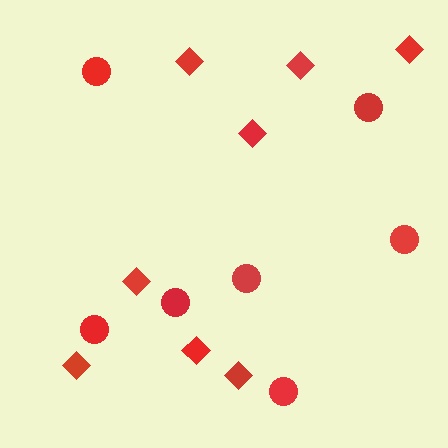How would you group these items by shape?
There are 2 groups: one group of circles (7) and one group of diamonds (8).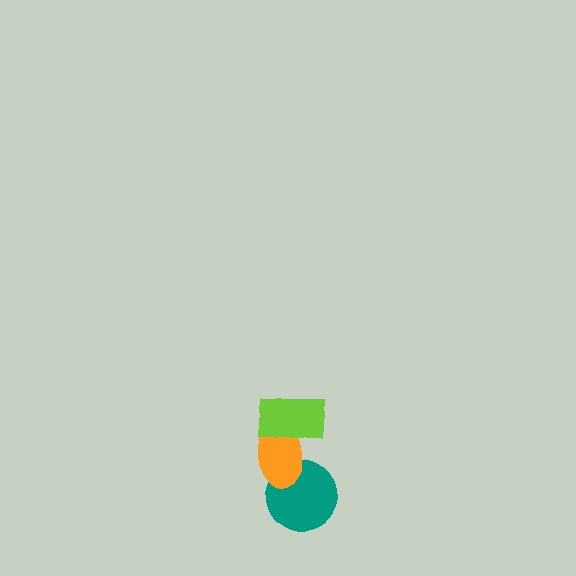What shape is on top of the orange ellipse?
The lime rectangle is on top of the orange ellipse.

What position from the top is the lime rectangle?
The lime rectangle is 1st from the top.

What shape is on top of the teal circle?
The orange ellipse is on top of the teal circle.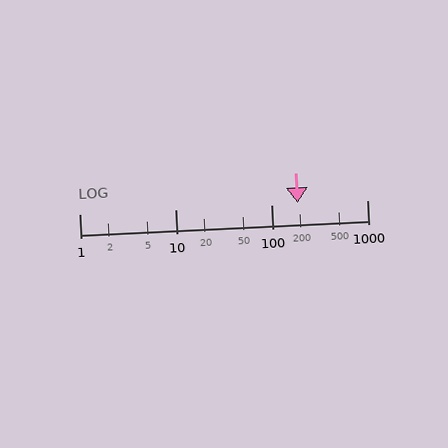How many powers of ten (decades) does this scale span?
The scale spans 3 decades, from 1 to 1000.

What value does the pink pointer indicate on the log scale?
The pointer indicates approximately 190.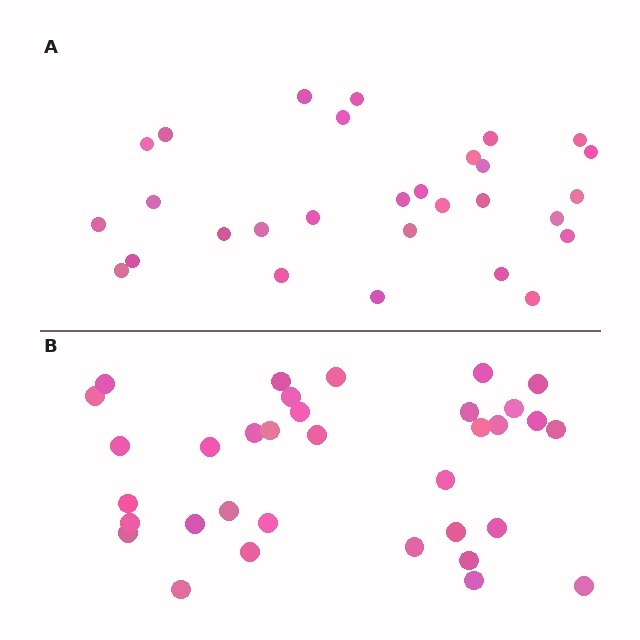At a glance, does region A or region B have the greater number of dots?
Region B (the bottom region) has more dots.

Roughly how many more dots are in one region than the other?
Region B has about 5 more dots than region A.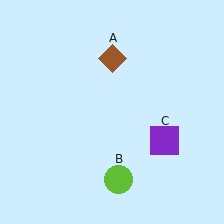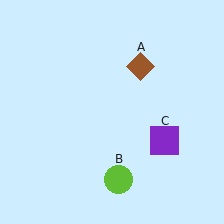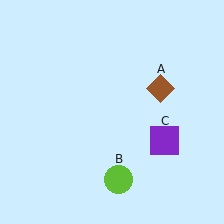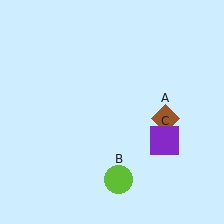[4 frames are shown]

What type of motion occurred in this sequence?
The brown diamond (object A) rotated clockwise around the center of the scene.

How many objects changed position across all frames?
1 object changed position: brown diamond (object A).